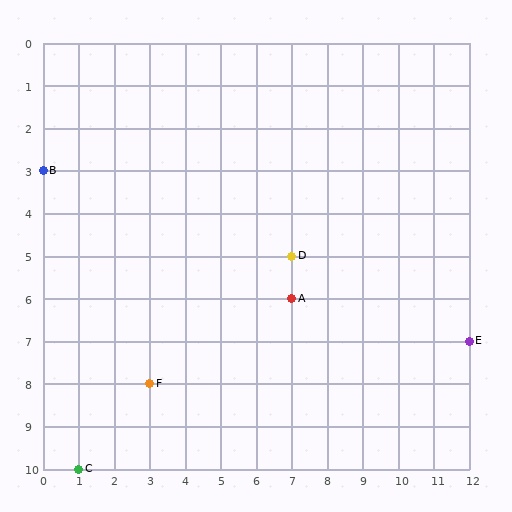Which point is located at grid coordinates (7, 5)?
Point D is at (7, 5).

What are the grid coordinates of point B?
Point B is at grid coordinates (0, 3).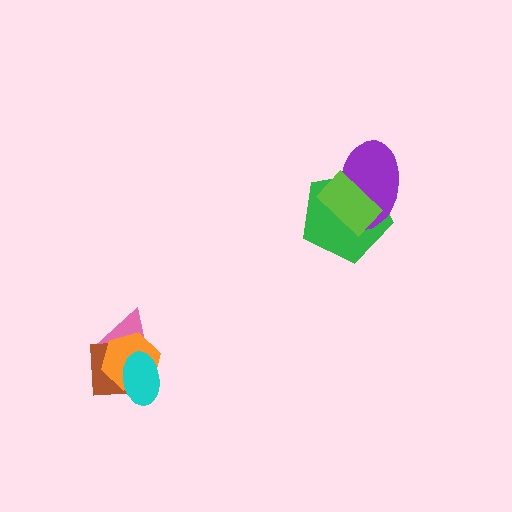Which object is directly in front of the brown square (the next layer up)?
The orange hexagon is directly in front of the brown square.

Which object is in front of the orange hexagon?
The cyan ellipse is in front of the orange hexagon.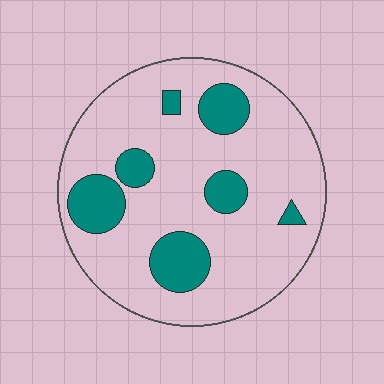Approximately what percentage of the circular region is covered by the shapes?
Approximately 20%.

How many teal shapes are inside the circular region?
7.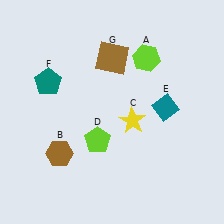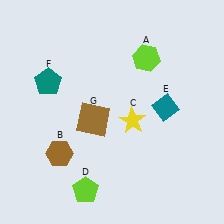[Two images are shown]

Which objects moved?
The objects that moved are: the lime pentagon (D), the brown square (G).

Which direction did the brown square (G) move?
The brown square (G) moved down.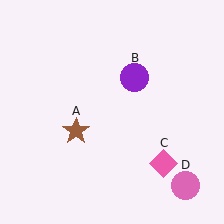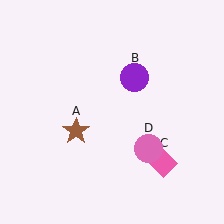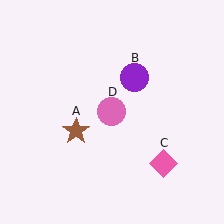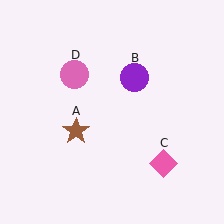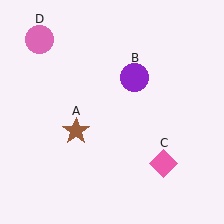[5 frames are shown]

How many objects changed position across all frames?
1 object changed position: pink circle (object D).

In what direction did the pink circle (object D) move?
The pink circle (object D) moved up and to the left.